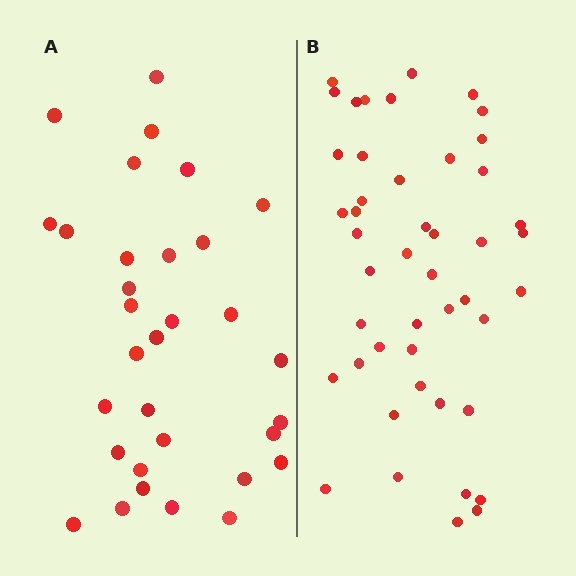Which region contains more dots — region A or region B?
Region B (the right region) has more dots.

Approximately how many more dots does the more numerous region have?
Region B has approximately 15 more dots than region A.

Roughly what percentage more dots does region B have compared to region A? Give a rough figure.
About 45% more.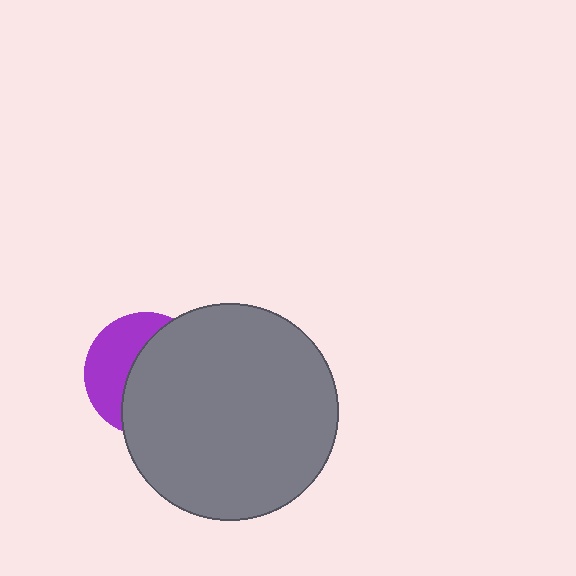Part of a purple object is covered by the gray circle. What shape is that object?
It is a circle.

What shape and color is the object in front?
The object in front is a gray circle.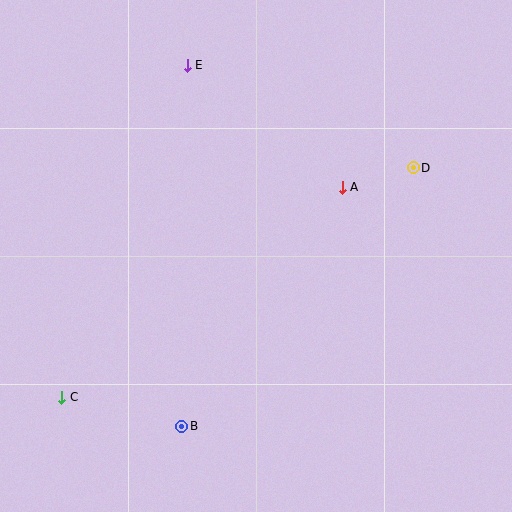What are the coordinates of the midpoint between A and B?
The midpoint between A and B is at (262, 307).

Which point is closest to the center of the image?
Point A at (342, 187) is closest to the center.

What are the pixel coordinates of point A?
Point A is at (342, 187).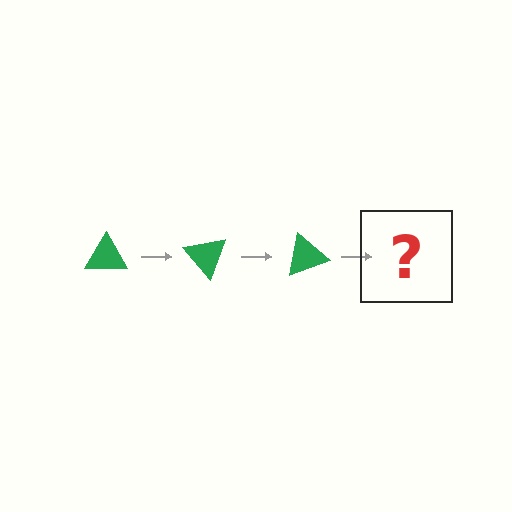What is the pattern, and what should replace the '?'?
The pattern is that the triangle rotates 50 degrees each step. The '?' should be a green triangle rotated 150 degrees.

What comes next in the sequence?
The next element should be a green triangle rotated 150 degrees.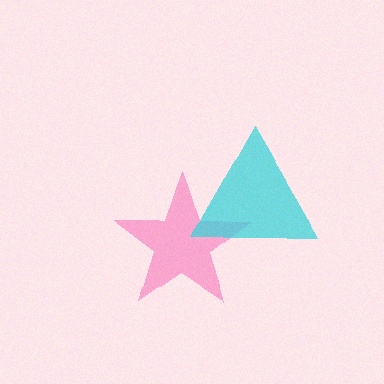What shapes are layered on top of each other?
The layered shapes are: a pink star, a cyan triangle.